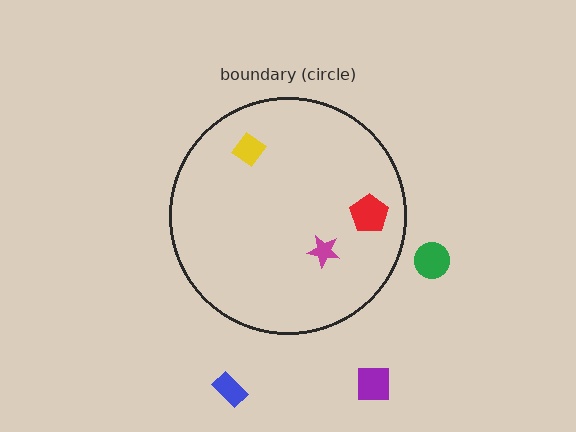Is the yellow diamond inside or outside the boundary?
Inside.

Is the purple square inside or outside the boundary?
Outside.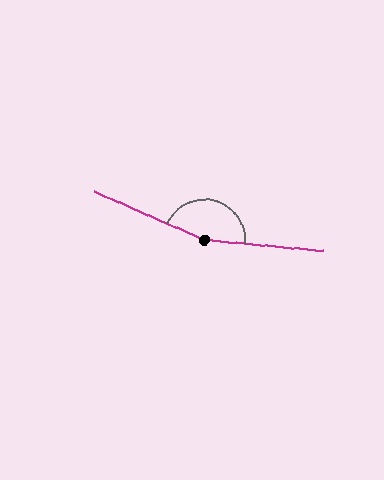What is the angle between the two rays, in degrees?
Approximately 161 degrees.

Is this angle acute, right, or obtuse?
It is obtuse.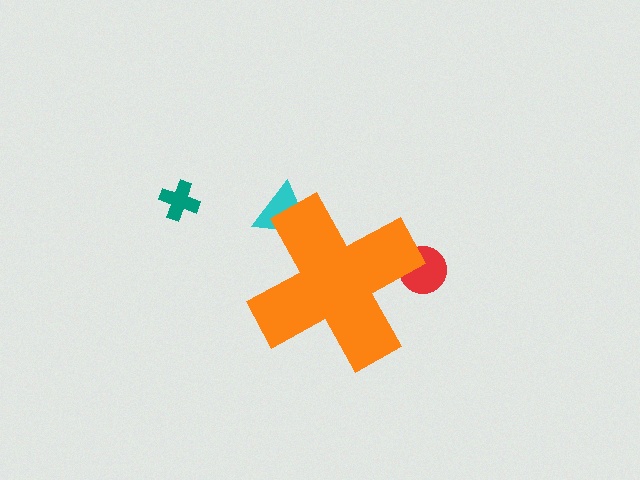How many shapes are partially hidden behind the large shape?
2 shapes are partially hidden.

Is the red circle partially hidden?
Yes, the red circle is partially hidden behind the orange cross.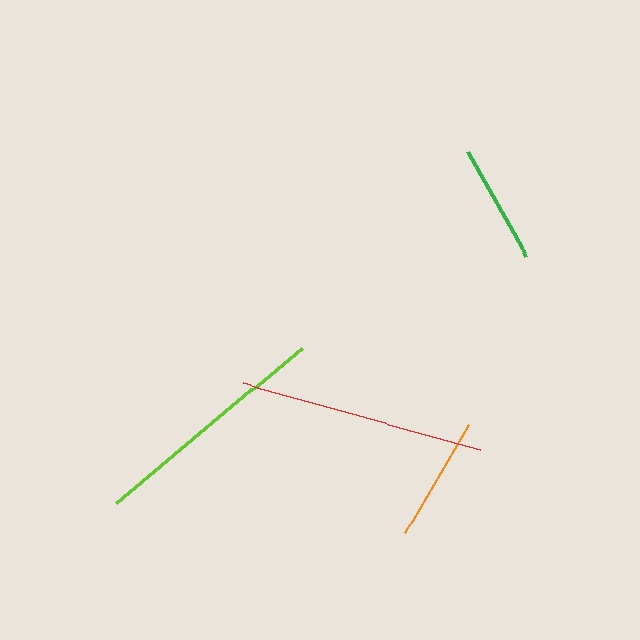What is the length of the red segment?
The red segment is approximately 247 pixels long.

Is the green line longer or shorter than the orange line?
The orange line is longer than the green line.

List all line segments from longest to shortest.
From longest to shortest: red, lime, orange, green.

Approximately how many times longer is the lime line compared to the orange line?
The lime line is approximately 1.9 times the length of the orange line.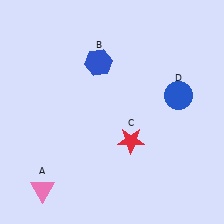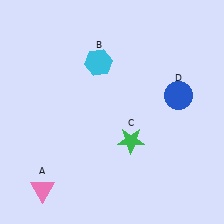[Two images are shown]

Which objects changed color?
B changed from blue to cyan. C changed from red to green.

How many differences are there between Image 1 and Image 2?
There are 2 differences between the two images.